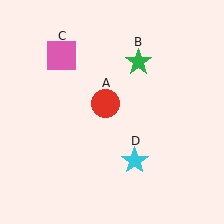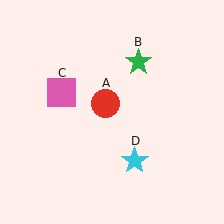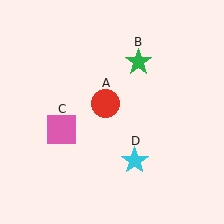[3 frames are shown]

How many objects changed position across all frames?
1 object changed position: pink square (object C).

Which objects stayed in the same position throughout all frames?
Red circle (object A) and green star (object B) and cyan star (object D) remained stationary.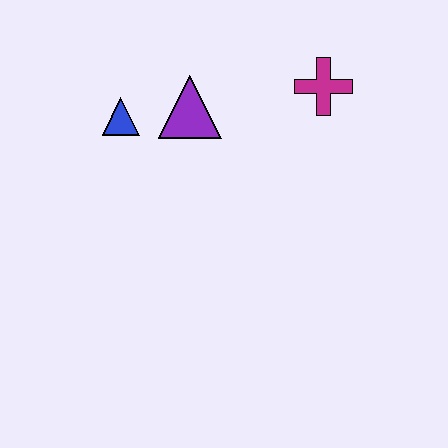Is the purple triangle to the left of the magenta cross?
Yes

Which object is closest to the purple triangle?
The blue triangle is closest to the purple triangle.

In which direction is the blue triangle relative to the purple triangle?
The blue triangle is to the left of the purple triangle.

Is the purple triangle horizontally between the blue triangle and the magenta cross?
Yes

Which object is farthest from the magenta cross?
The blue triangle is farthest from the magenta cross.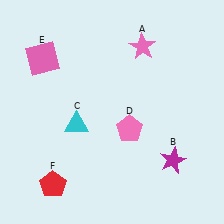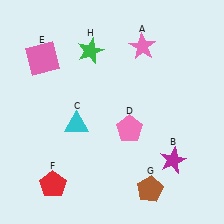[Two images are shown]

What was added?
A brown pentagon (G), a green star (H) were added in Image 2.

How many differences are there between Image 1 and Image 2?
There are 2 differences between the two images.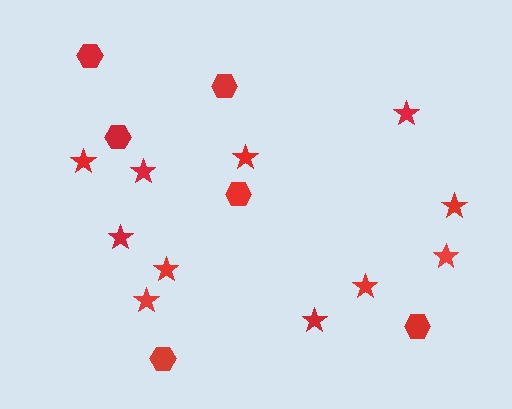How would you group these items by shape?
There are 2 groups: one group of hexagons (6) and one group of stars (11).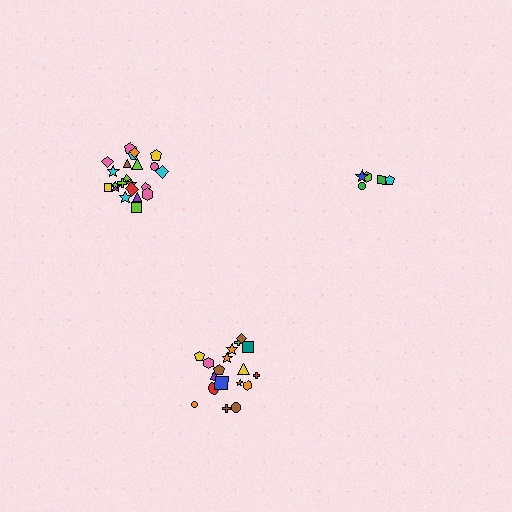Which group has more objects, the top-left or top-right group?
The top-left group.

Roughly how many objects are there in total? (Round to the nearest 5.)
Roughly 45 objects in total.